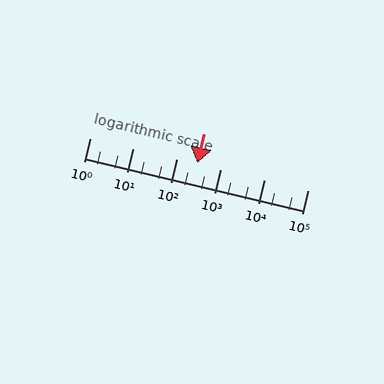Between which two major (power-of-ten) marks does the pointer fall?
The pointer is between 100 and 1000.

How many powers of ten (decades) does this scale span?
The scale spans 5 decades, from 1 to 100000.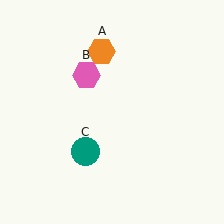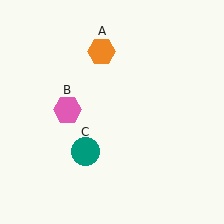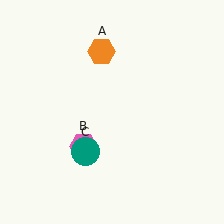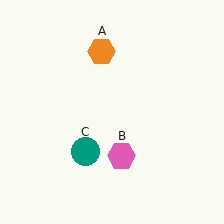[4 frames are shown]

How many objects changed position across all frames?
1 object changed position: pink hexagon (object B).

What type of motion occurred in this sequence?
The pink hexagon (object B) rotated counterclockwise around the center of the scene.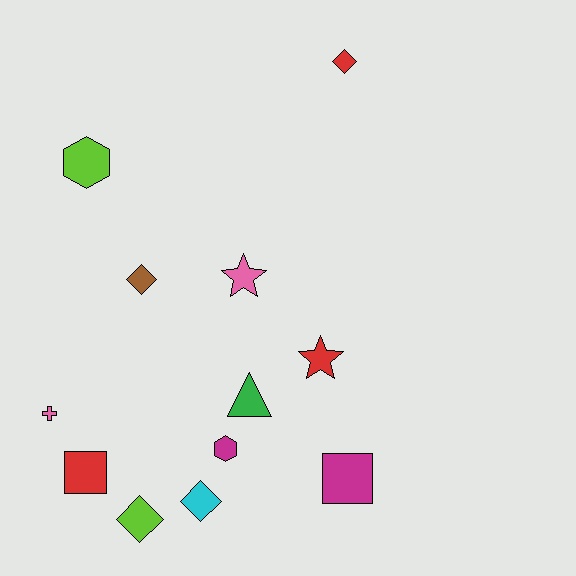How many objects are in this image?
There are 12 objects.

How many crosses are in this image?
There is 1 cross.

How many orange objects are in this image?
There are no orange objects.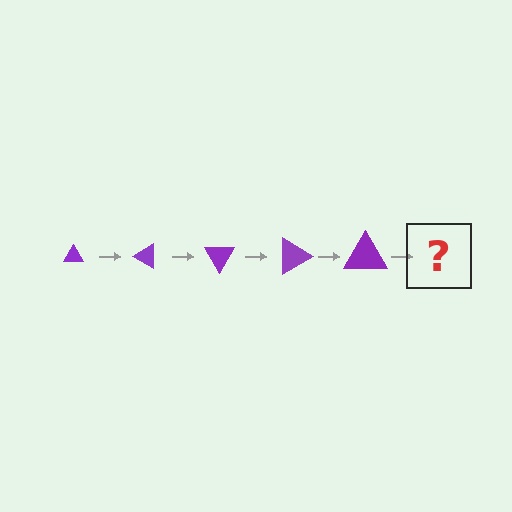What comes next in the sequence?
The next element should be a triangle, larger than the previous one and rotated 150 degrees from the start.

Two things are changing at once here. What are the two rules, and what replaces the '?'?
The two rules are that the triangle grows larger each step and it rotates 30 degrees each step. The '?' should be a triangle, larger than the previous one and rotated 150 degrees from the start.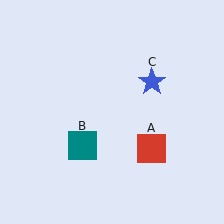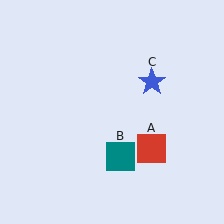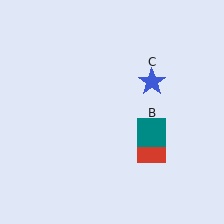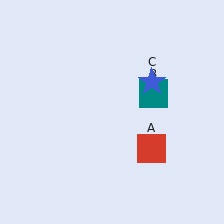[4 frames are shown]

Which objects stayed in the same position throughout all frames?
Red square (object A) and blue star (object C) remained stationary.